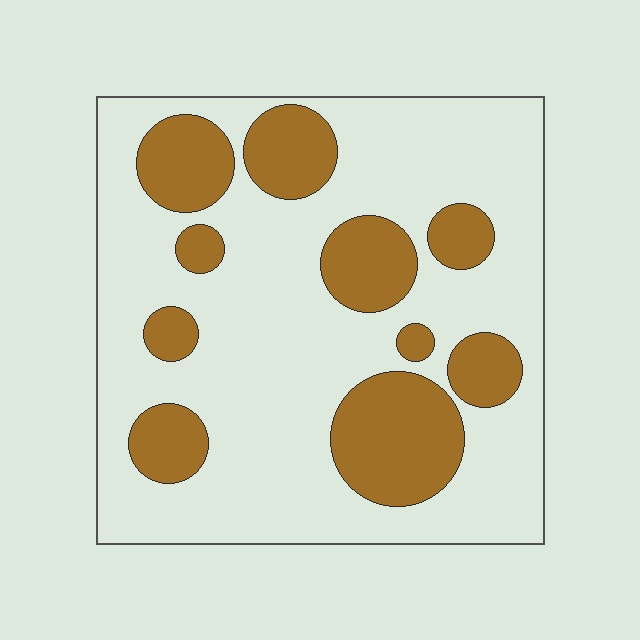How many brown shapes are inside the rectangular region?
10.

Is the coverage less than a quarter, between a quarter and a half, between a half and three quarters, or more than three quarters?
Between a quarter and a half.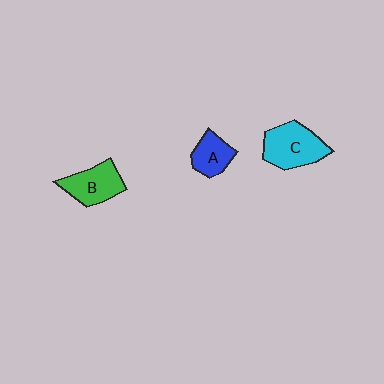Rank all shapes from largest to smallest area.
From largest to smallest: C (cyan), B (green), A (blue).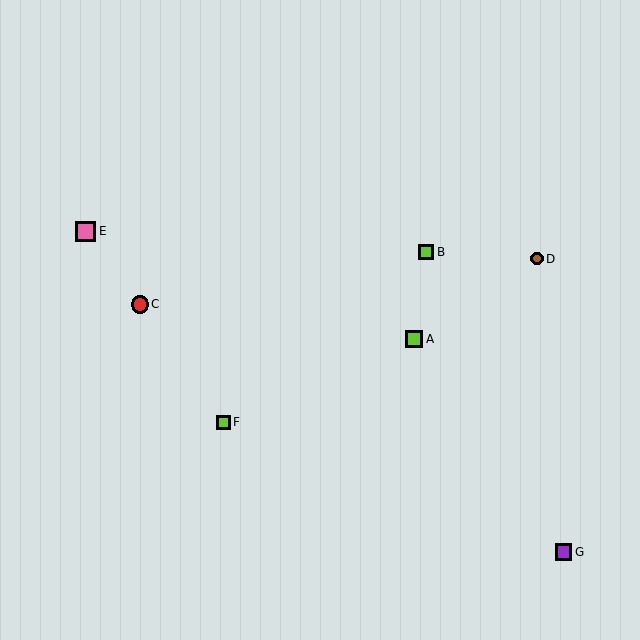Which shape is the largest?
The pink square (labeled E) is the largest.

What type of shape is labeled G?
Shape G is a purple square.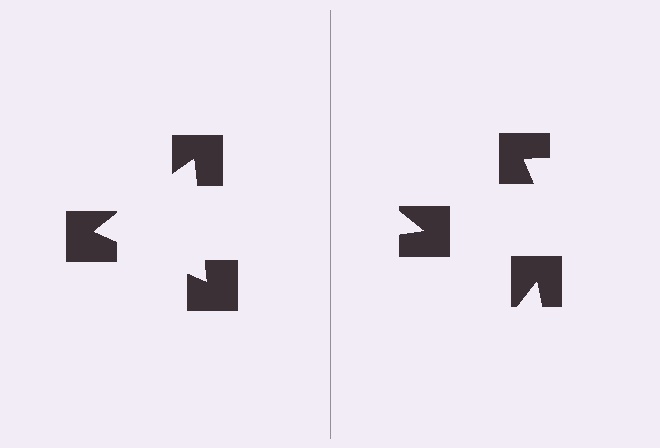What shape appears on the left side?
An illusory triangle.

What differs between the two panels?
The notched squares are positioned identically on both sides; only the wedge orientations differ. On the left they align to a triangle; on the right they are misaligned.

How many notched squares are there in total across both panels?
6 — 3 on each side.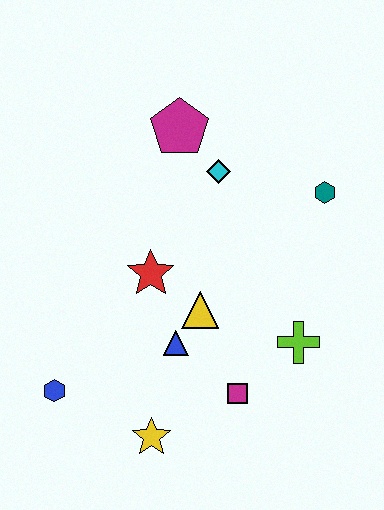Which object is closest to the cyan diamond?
The magenta pentagon is closest to the cyan diamond.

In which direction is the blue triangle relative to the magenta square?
The blue triangle is to the left of the magenta square.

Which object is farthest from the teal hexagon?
The blue hexagon is farthest from the teal hexagon.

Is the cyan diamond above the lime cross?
Yes